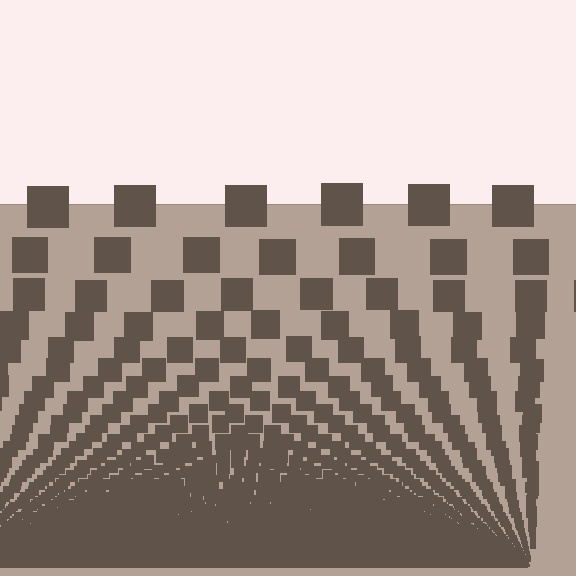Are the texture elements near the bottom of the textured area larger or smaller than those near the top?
Smaller. The gradient is inverted — elements near the bottom are smaller and denser.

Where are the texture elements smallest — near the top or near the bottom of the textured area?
Near the bottom.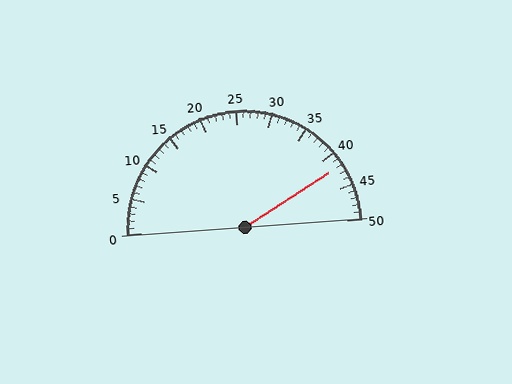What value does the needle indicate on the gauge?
The needle indicates approximately 42.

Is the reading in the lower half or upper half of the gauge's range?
The reading is in the upper half of the range (0 to 50).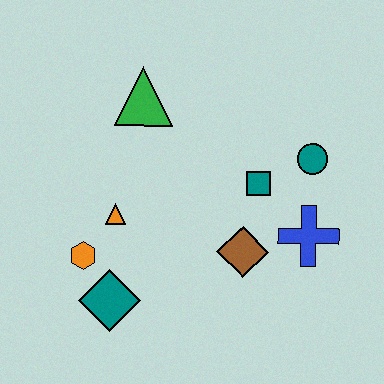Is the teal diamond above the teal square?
No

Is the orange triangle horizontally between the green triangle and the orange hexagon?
Yes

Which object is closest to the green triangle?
The orange triangle is closest to the green triangle.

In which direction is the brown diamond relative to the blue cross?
The brown diamond is to the left of the blue cross.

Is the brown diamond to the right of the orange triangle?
Yes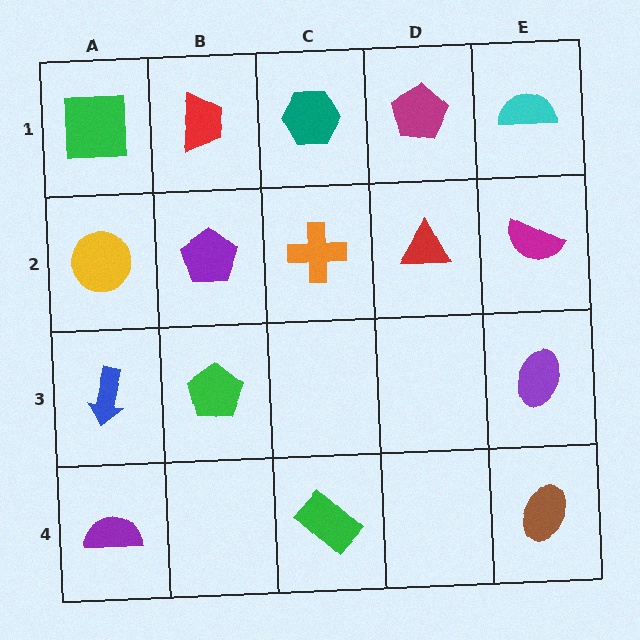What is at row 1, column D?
A magenta pentagon.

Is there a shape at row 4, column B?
No, that cell is empty.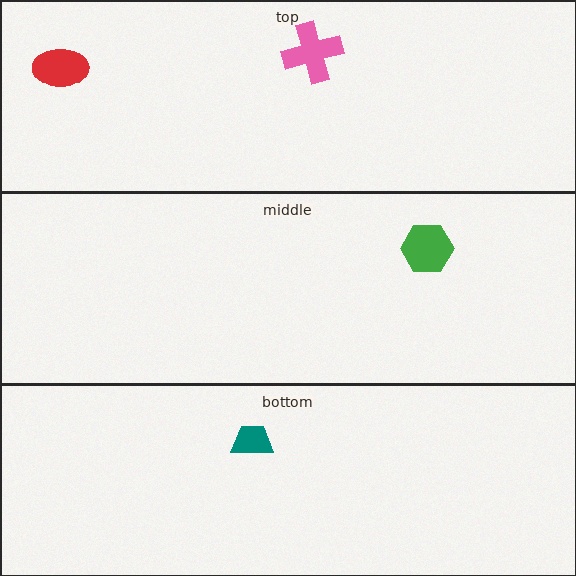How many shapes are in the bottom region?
1.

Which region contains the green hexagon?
The middle region.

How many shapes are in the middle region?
1.